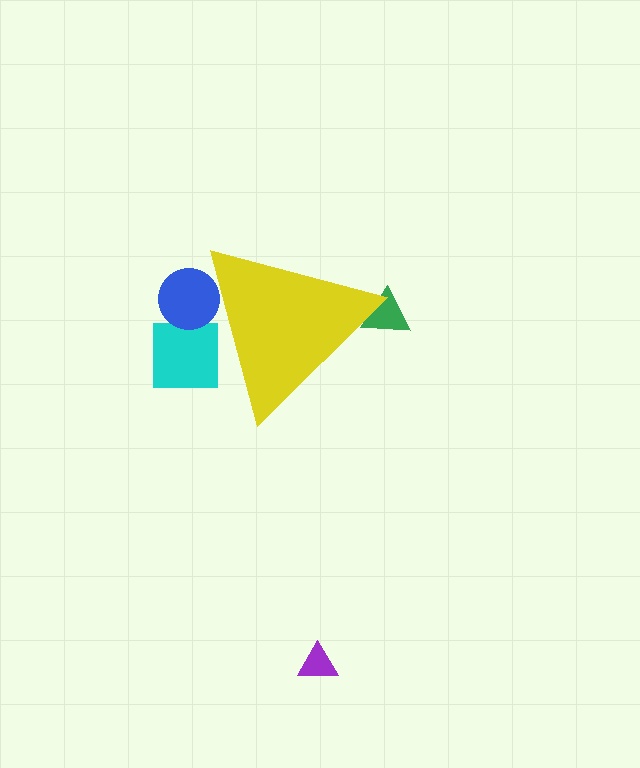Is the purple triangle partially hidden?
No, the purple triangle is fully visible.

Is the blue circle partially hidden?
Yes, the blue circle is partially hidden behind the yellow triangle.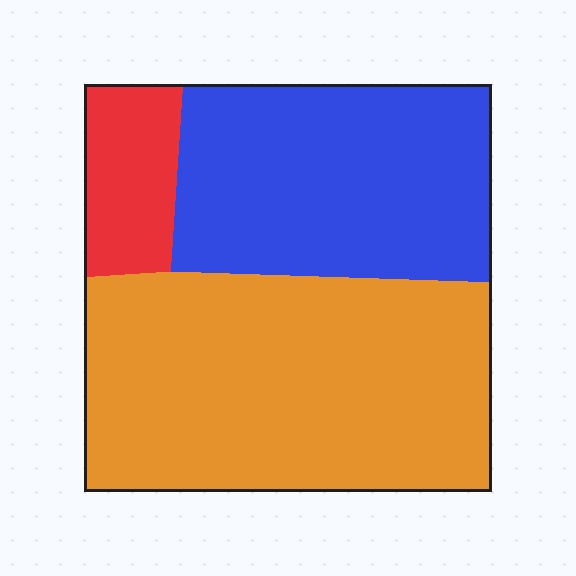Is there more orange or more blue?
Orange.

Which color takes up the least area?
Red, at roughly 10%.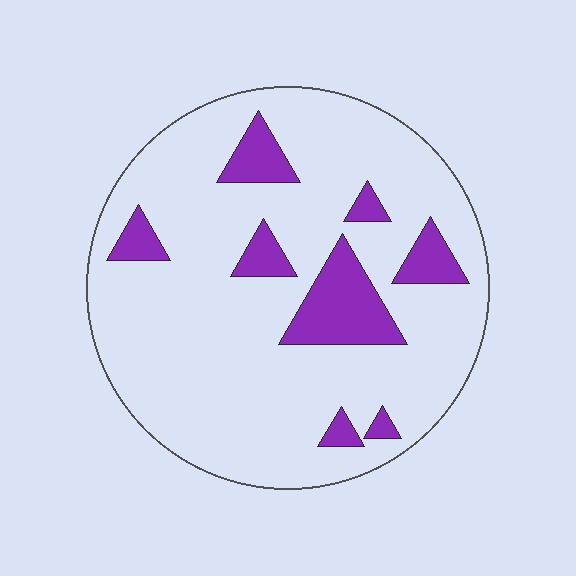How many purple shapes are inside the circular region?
8.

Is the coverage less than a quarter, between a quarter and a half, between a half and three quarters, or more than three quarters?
Less than a quarter.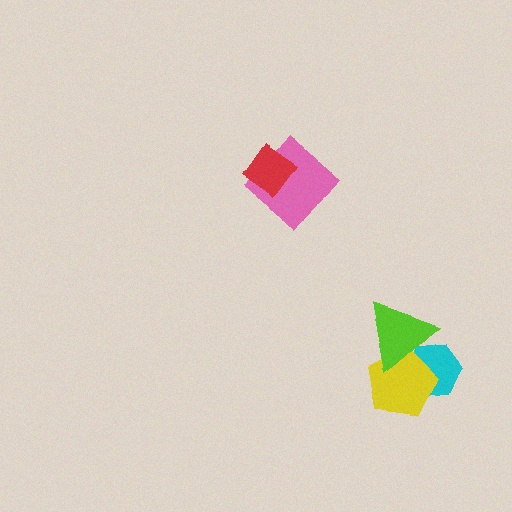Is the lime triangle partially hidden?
No, no other shape covers it.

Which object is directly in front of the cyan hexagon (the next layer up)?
The yellow pentagon is directly in front of the cyan hexagon.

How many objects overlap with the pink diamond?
1 object overlaps with the pink diamond.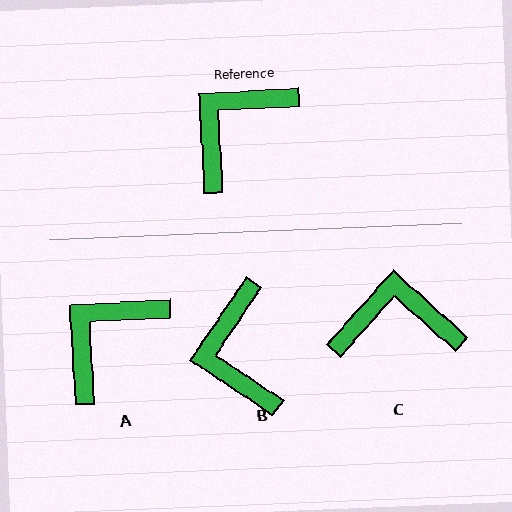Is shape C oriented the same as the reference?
No, it is off by about 45 degrees.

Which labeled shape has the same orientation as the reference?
A.